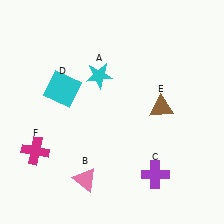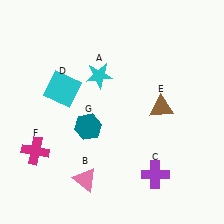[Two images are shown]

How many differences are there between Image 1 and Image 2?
There is 1 difference between the two images.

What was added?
A teal hexagon (G) was added in Image 2.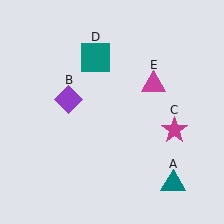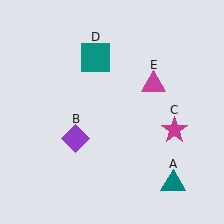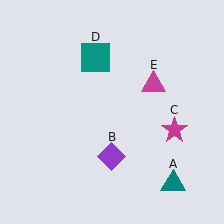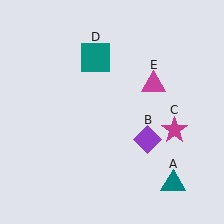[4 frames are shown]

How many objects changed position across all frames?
1 object changed position: purple diamond (object B).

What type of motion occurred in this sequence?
The purple diamond (object B) rotated counterclockwise around the center of the scene.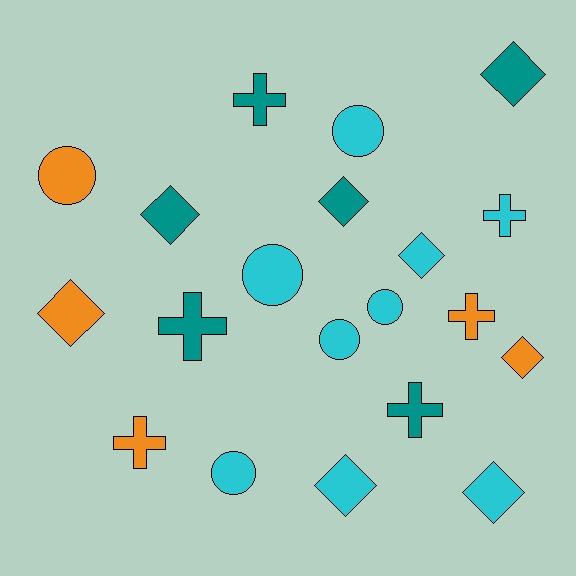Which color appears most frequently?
Cyan, with 9 objects.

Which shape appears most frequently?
Diamond, with 8 objects.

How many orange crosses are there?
There are 2 orange crosses.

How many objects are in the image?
There are 20 objects.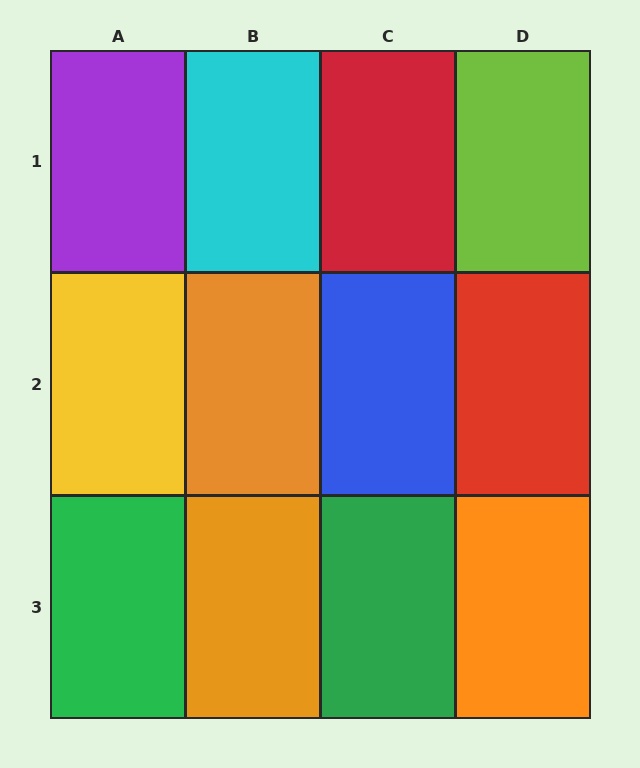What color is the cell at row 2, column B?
Orange.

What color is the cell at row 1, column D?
Lime.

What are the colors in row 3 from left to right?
Green, orange, green, orange.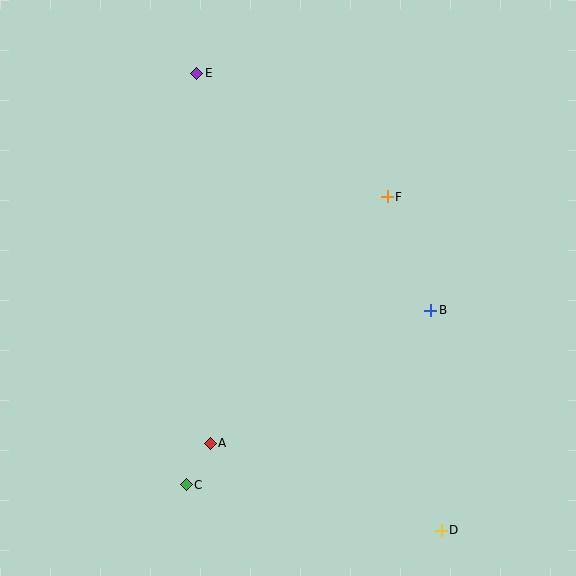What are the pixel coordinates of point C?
Point C is at (186, 485).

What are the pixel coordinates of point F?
Point F is at (387, 197).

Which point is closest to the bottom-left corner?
Point C is closest to the bottom-left corner.